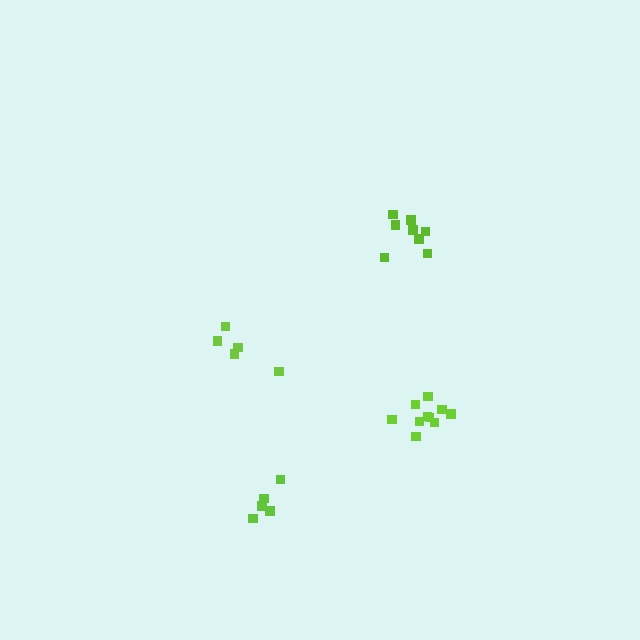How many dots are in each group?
Group 1: 5 dots, Group 2: 8 dots, Group 3: 5 dots, Group 4: 10 dots (28 total).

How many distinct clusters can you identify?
There are 4 distinct clusters.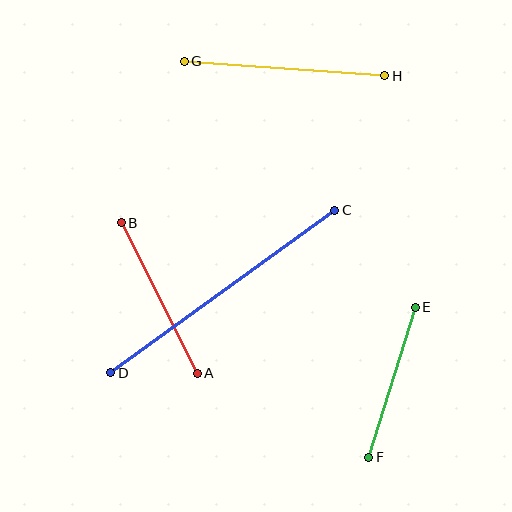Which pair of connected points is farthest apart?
Points C and D are farthest apart.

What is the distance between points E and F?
The distance is approximately 157 pixels.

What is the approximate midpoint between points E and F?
The midpoint is at approximately (392, 382) pixels.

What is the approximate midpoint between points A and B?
The midpoint is at approximately (159, 298) pixels.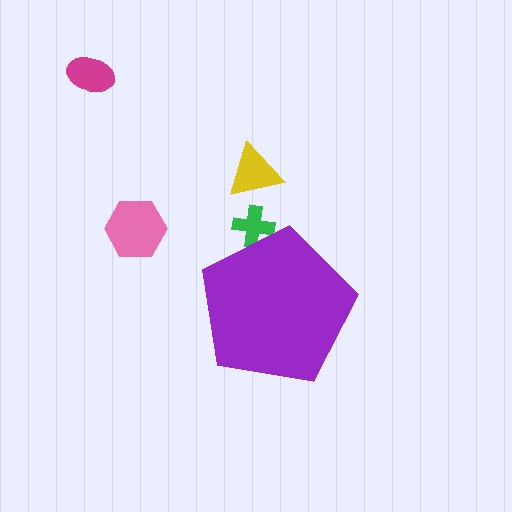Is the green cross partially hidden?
Yes, the green cross is partially hidden behind the purple pentagon.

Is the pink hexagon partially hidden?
No, the pink hexagon is fully visible.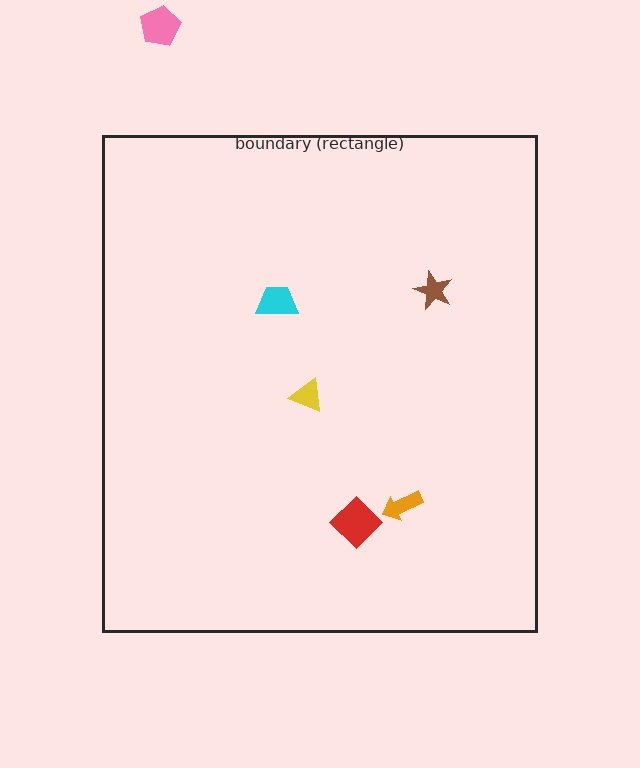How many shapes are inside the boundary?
5 inside, 1 outside.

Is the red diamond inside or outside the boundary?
Inside.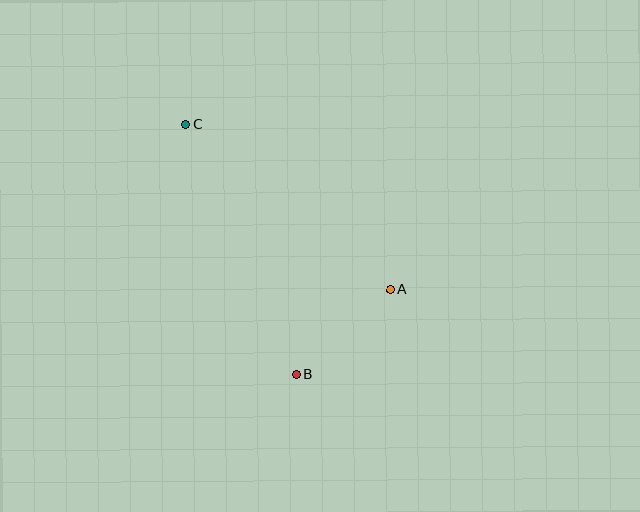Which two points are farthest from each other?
Points B and C are farthest from each other.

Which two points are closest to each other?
Points A and B are closest to each other.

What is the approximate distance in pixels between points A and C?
The distance between A and C is approximately 263 pixels.